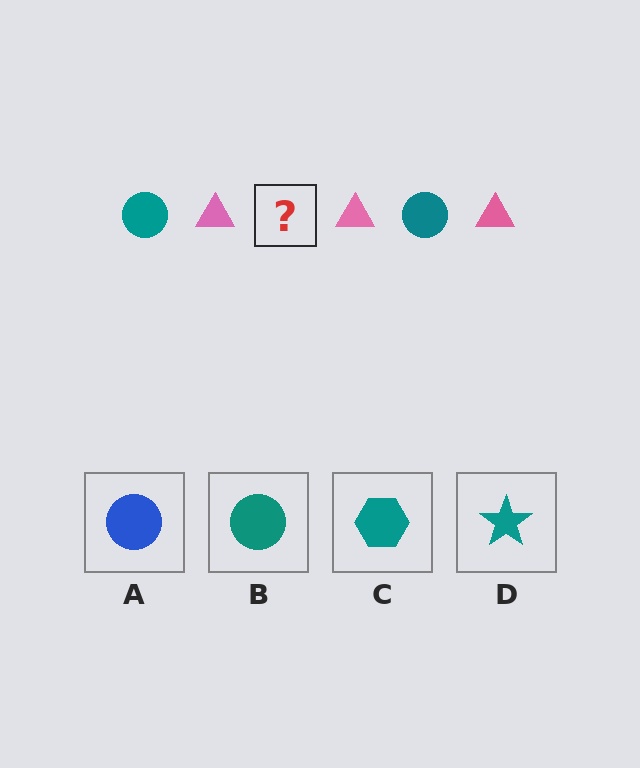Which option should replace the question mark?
Option B.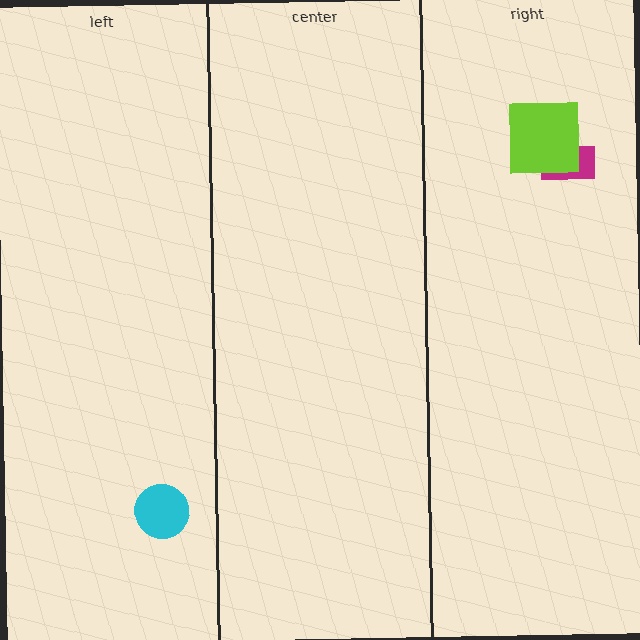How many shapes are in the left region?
1.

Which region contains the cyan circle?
The left region.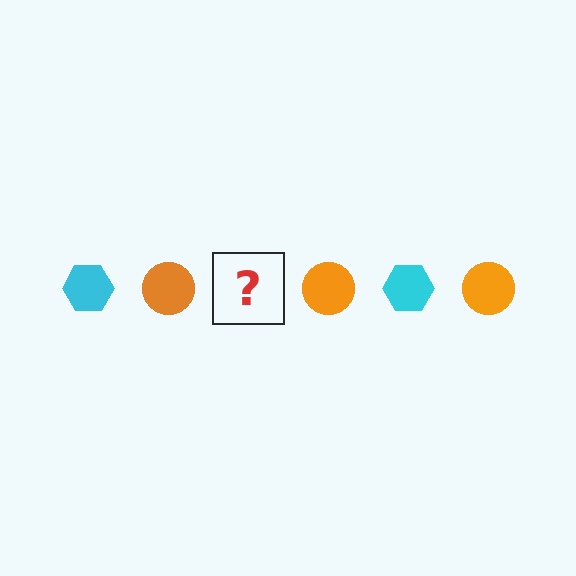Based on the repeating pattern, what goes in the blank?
The blank should be a cyan hexagon.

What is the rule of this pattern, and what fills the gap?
The rule is that the pattern alternates between cyan hexagon and orange circle. The gap should be filled with a cyan hexagon.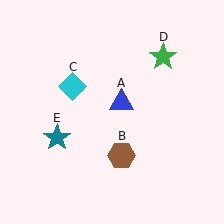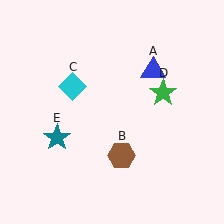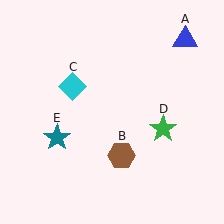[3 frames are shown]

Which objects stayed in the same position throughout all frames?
Brown hexagon (object B) and cyan diamond (object C) and teal star (object E) remained stationary.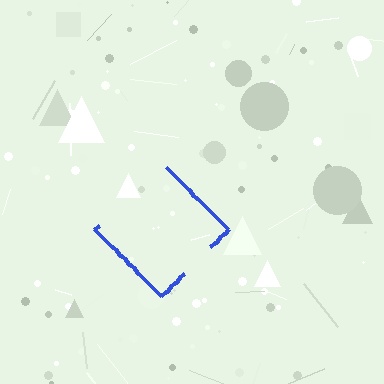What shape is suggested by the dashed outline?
The dashed outline suggests a diamond.